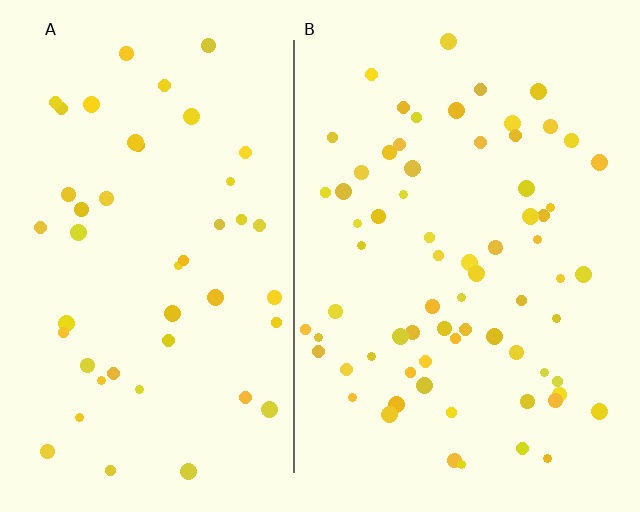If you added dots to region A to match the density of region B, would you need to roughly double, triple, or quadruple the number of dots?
Approximately double.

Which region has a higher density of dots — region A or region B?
B (the right).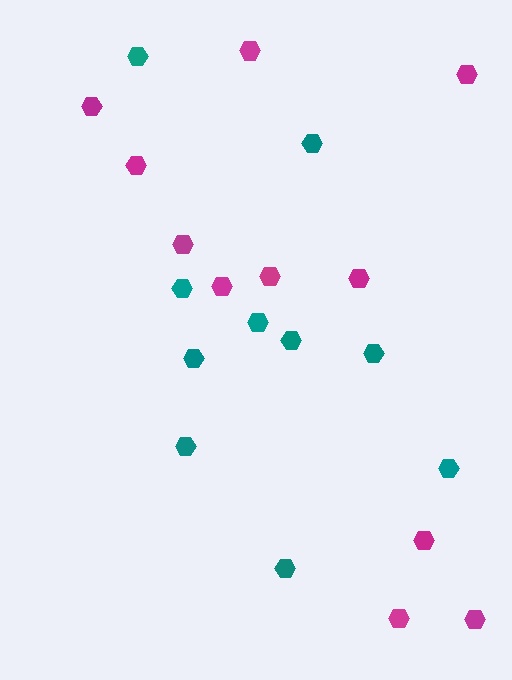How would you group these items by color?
There are 2 groups: one group of magenta hexagons (11) and one group of teal hexagons (10).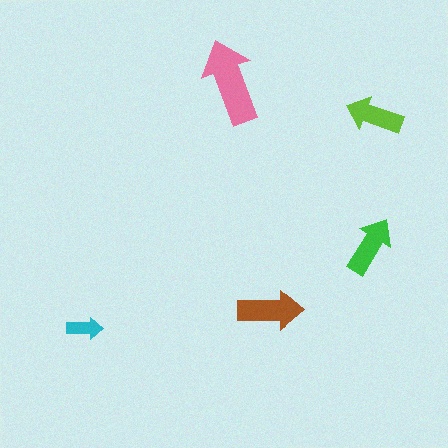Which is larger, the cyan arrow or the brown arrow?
The brown one.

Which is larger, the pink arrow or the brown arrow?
The pink one.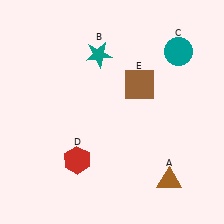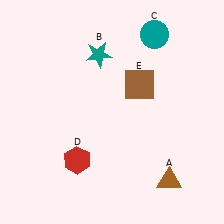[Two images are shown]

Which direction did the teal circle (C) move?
The teal circle (C) moved left.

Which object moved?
The teal circle (C) moved left.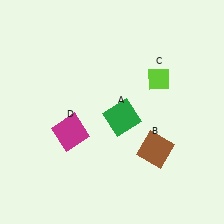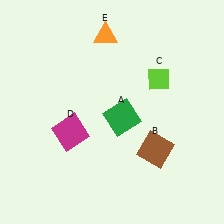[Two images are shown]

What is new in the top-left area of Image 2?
An orange triangle (E) was added in the top-left area of Image 2.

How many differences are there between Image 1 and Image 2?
There is 1 difference between the two images.